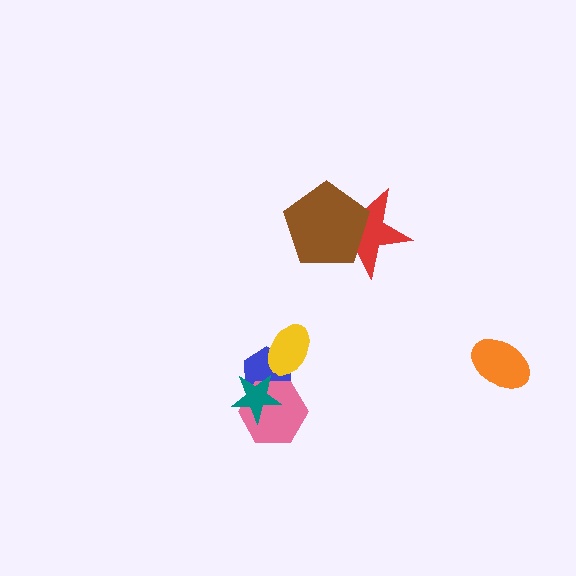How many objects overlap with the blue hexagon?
3 objects overlap with the blue hexagon.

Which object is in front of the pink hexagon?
The teal star is in front of the pink hexagon.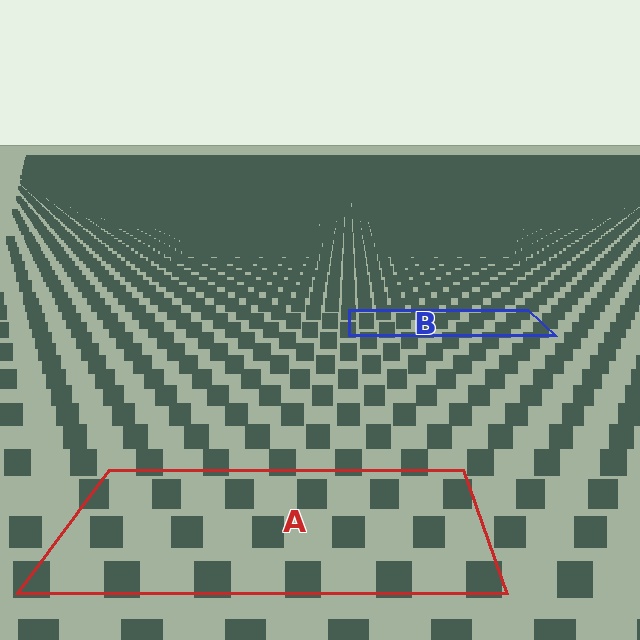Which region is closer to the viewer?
Region A is closer. The texture elements there are larger and more spread out.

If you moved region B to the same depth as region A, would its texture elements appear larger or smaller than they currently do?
They would appear larger. At a closer depth, the same texture elements are projected at a bigger on-screen size.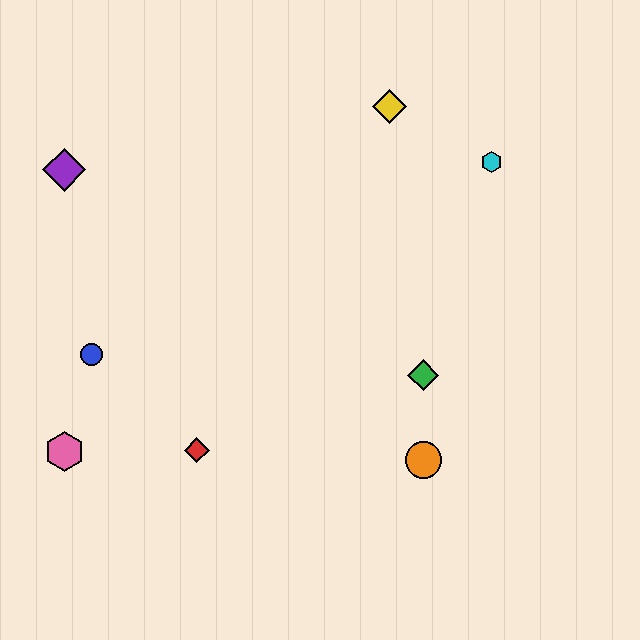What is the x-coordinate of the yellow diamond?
The yellow diamond is at x≈390.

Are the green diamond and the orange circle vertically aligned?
Yes, both are at x≈423.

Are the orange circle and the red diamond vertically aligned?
No, the orange circle is at x≈423 and the red diamond is at x≈197.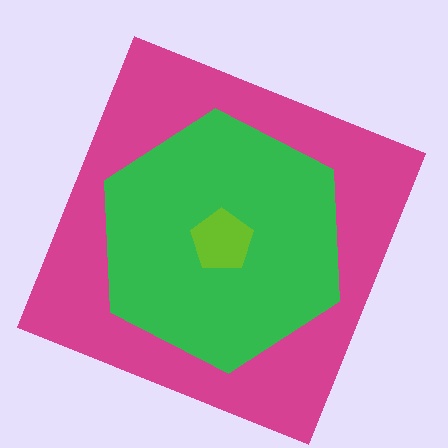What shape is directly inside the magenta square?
The green hexagon.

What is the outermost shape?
The magenta square.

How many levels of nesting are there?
3.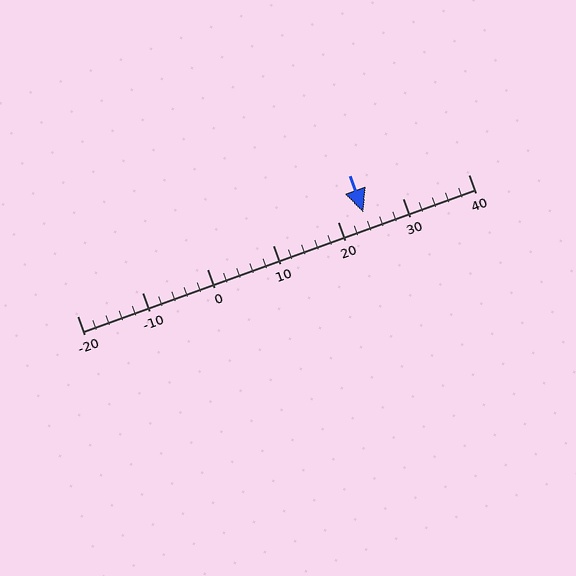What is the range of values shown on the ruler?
The ruler shows values from -20 to 40.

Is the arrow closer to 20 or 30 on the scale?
The arrow is closer to 20.